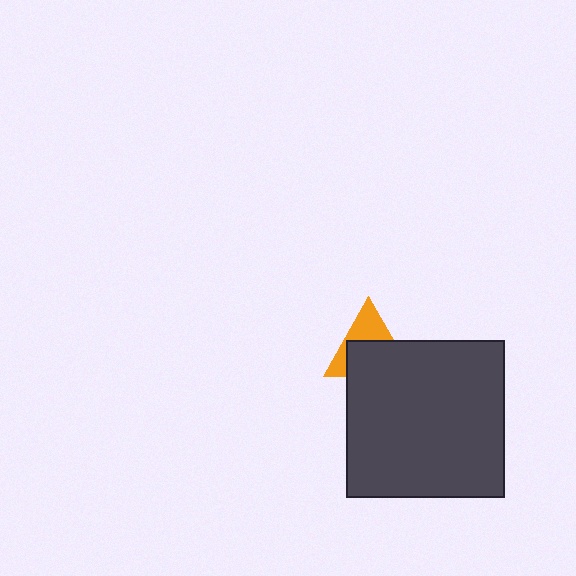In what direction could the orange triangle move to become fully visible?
The orange triangle could move up. That would shift it out from behind the dark gray square entirely.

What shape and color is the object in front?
The object in front is a dark gray square.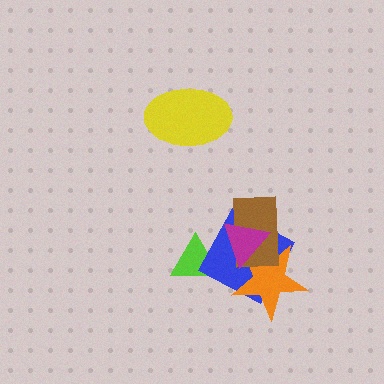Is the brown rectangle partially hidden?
Yes, it is partially covered by another shape.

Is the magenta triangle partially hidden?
No, no other shape covers it.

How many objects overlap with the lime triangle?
1 object overlaps with the lime triangle.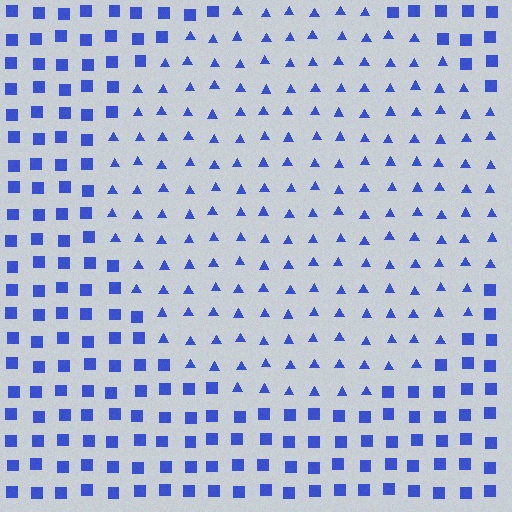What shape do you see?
I see a circle.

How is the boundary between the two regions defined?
The boundary is defined by a change in element shape: triangles inside vs. squares outside. All elements share the same color and spacing.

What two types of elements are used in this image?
The image uses triangles inside the circle region and squares outside it.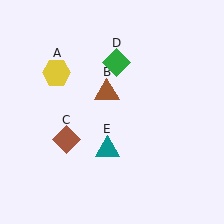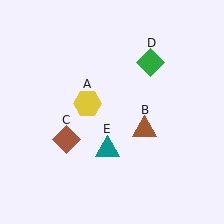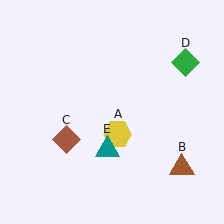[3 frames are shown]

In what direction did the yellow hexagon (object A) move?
The yellow hexagon (object A) moved down and to the right.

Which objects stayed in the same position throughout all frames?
Brown diamond (object C) and teal triangle (object E) remained stationary.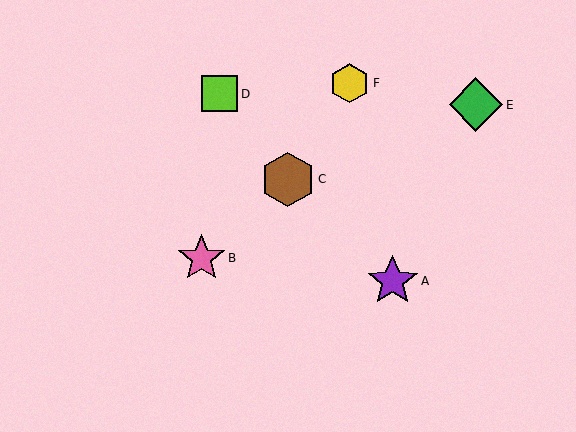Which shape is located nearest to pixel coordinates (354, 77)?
The yellow hexagon (labeled F) at (350, 83) is nearest to that location.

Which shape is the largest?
The brown hexagon (labeled C) is the largest.